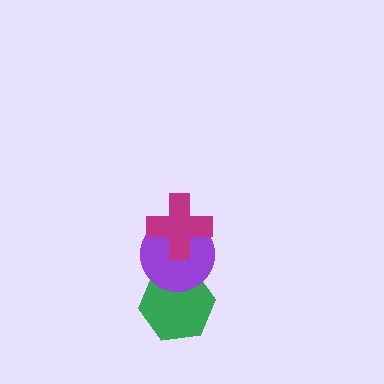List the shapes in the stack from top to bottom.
From top to bottom: the magenta cross, the purple circle, the green hexagon.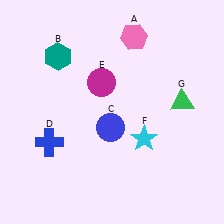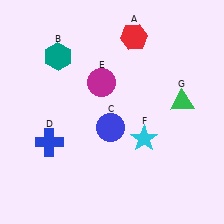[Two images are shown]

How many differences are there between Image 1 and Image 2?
There is 1 difference between the two images.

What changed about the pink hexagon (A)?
In Image 1, A is pink. In Image 2, it changed to red.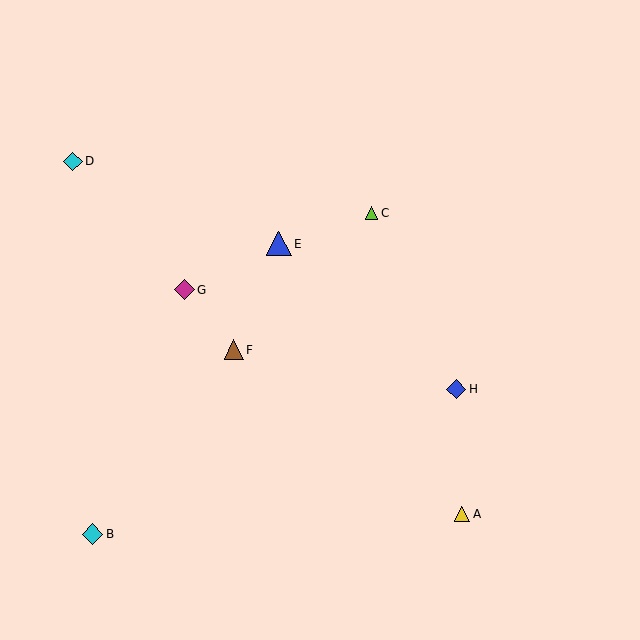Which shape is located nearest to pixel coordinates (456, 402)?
The blue diamond (labeled H) at (456, 389) is nearest to that location.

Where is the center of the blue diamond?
The center of the blue diamond is at (456, 389).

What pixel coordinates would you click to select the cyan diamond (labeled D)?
Click at (73, 161) to select the cyan diamond D.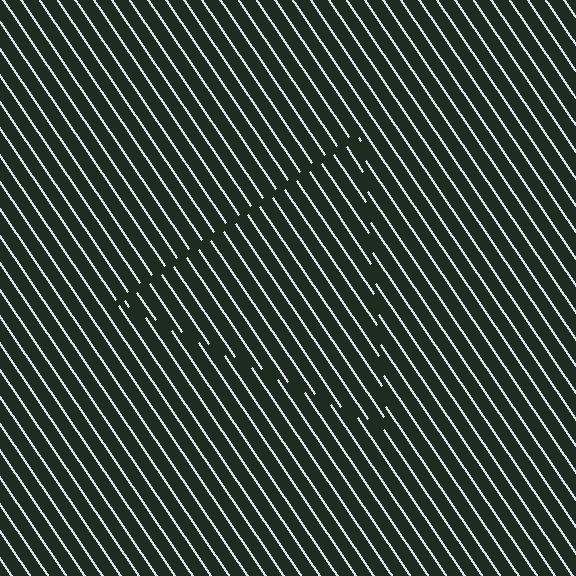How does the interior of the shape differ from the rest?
The interior of the shape contains the same grating, shifted by half a period — the contour is defined by the phase discontinuity where line-ends from the inner and outer gratings abut.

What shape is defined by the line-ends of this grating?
An illusory triangle. The interior of the shape contains the same grating, shifted by half a period — the contour is defined by the phase discontinuity where line-ends from the inner and outer gratings abut.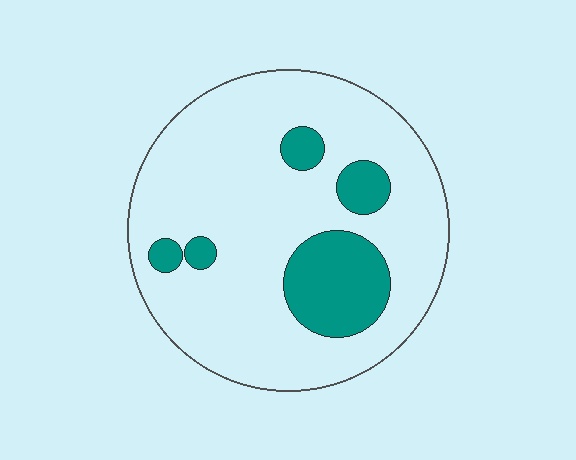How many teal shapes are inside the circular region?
5.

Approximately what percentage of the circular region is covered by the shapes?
Approximately 20%.